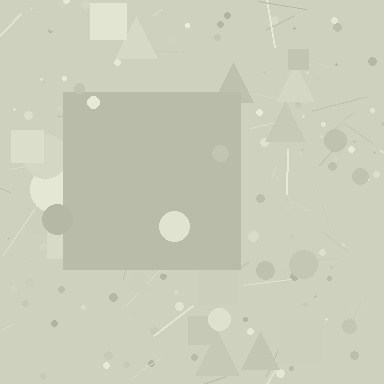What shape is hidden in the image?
A square is hidden in the image.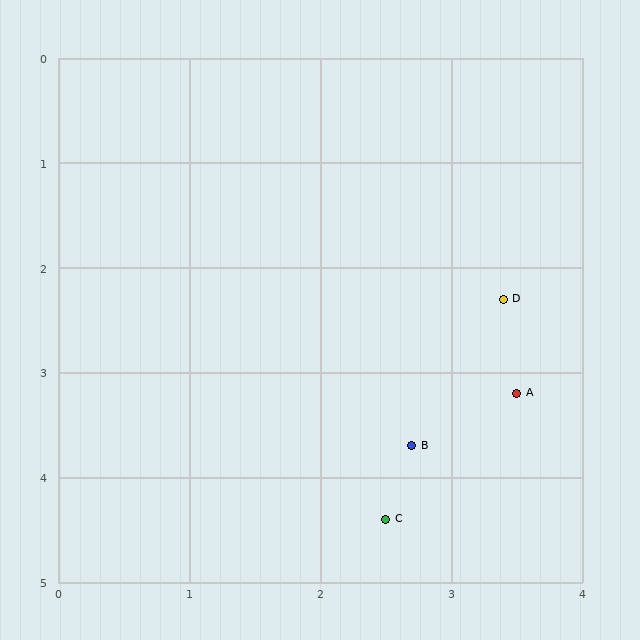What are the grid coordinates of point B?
Point B is at approximately (2.7, 3.7).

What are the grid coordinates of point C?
Point C is at approximately (2.5, 4.4).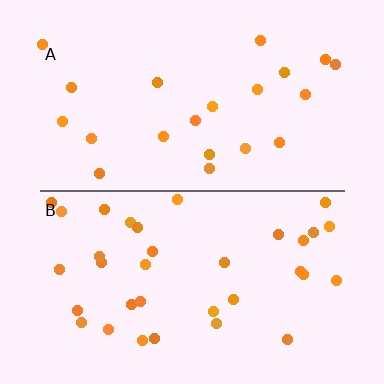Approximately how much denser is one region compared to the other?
Approximately 1.6× — region B over region A.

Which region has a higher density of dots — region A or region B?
B (the bottom).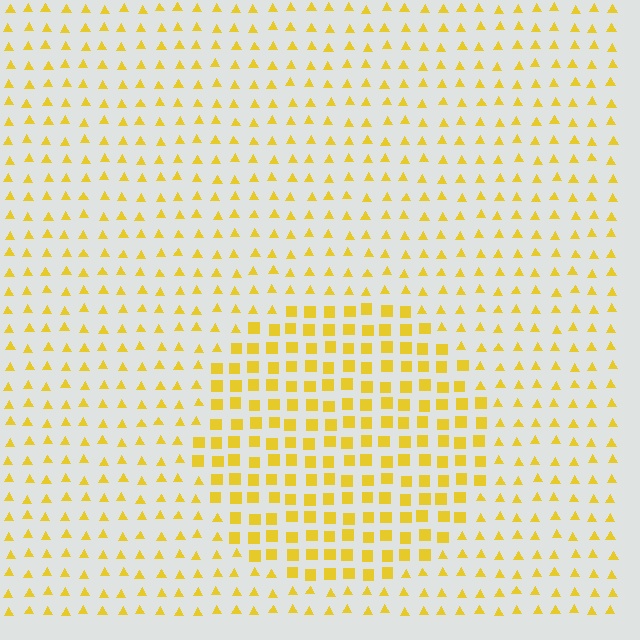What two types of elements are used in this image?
The image uses squares inside the circle region and triangles outside it.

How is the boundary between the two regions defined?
The boundary is defined by a change in element shape: squares inside vs. triangles outside. All elements share the same color and spacing.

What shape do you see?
I see a circle.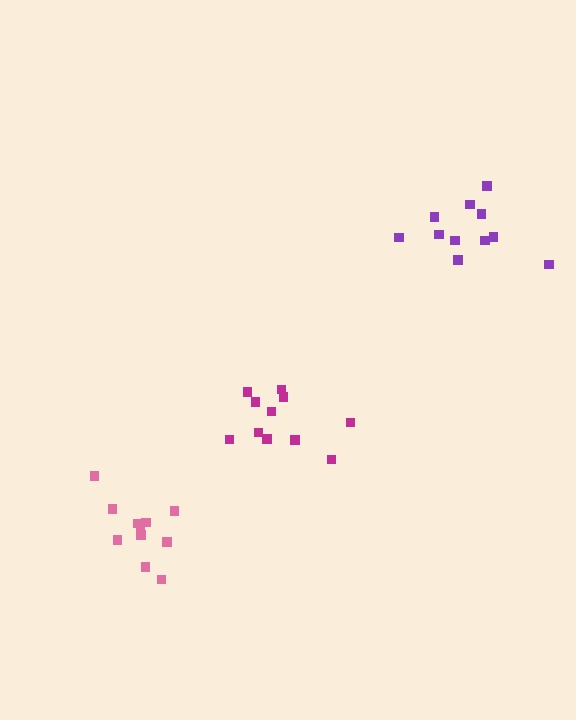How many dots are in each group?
Group 1: 11 dots, Group 2: 11 dots, Group 3: 11 dots (33 total).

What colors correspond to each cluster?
The clusters are colored: purple, pink, magenta.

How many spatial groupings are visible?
There are 3 spatial groupings.